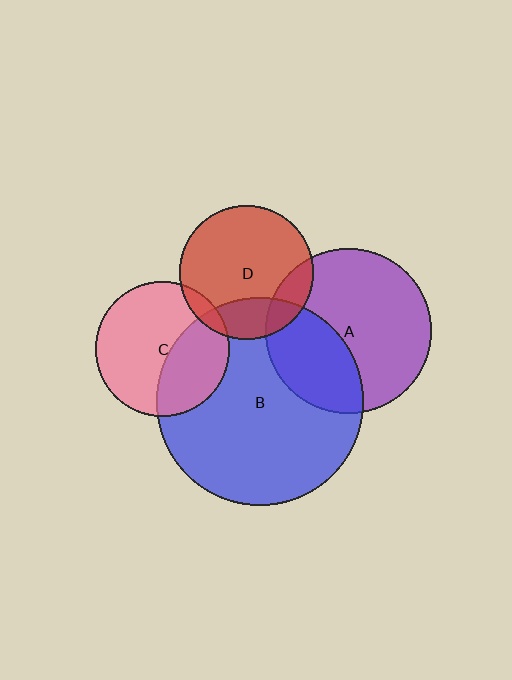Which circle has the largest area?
Circle B (blue).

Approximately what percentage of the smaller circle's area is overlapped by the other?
Approximately 20%.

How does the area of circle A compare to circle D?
Approximately 1.5 times.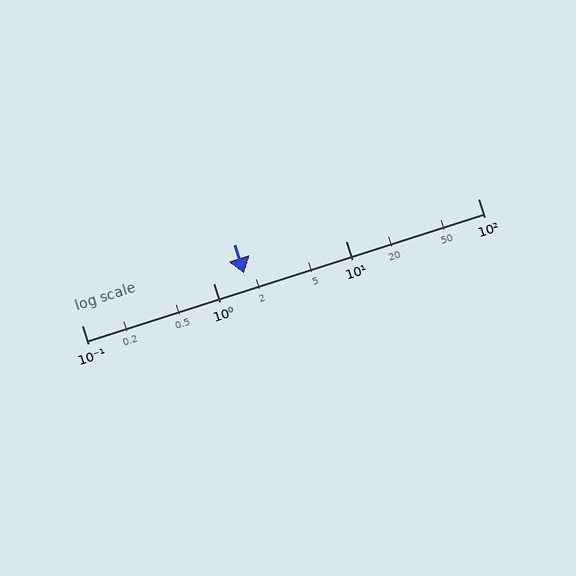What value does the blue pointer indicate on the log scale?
The pointer indicates approximately 1.7.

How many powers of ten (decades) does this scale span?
The scale spans 3 decades, from 0.1 to 100.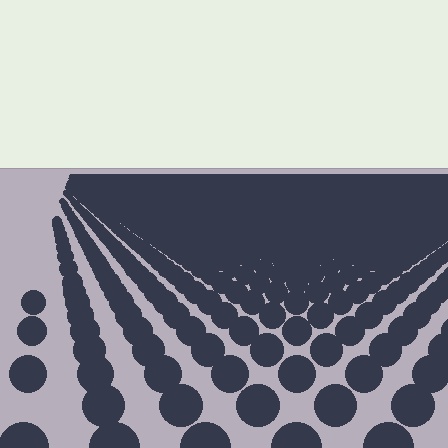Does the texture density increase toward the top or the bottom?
Density increases toward the top.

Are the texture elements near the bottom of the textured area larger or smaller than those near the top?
Larger. Near the bottom, elements are closer to the viewer and appear at a bigger on-screen size.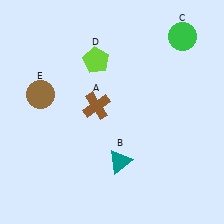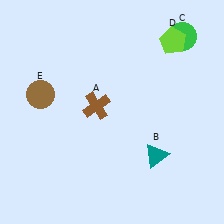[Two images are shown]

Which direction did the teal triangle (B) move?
The teal triangle (B) moved right.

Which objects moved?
The objects that moved are: the teal triangle (B), the lime pentagon (D).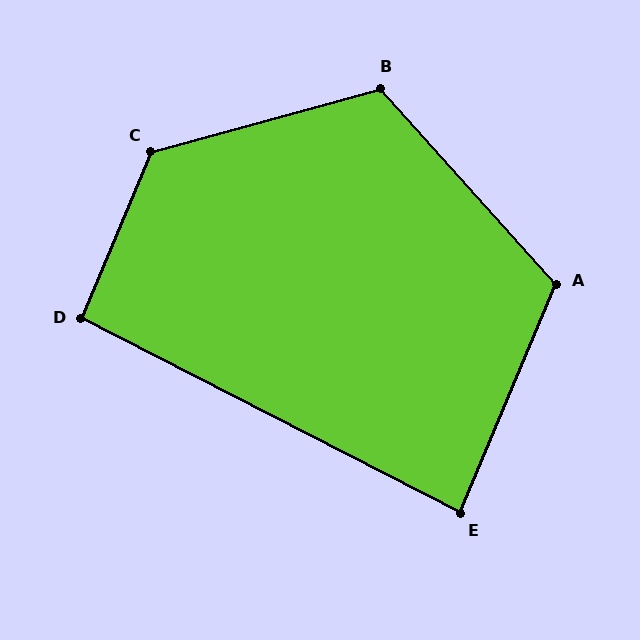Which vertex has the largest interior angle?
C, at approximately 128 degrees.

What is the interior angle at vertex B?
Approximately 117 degrees (obtuse).